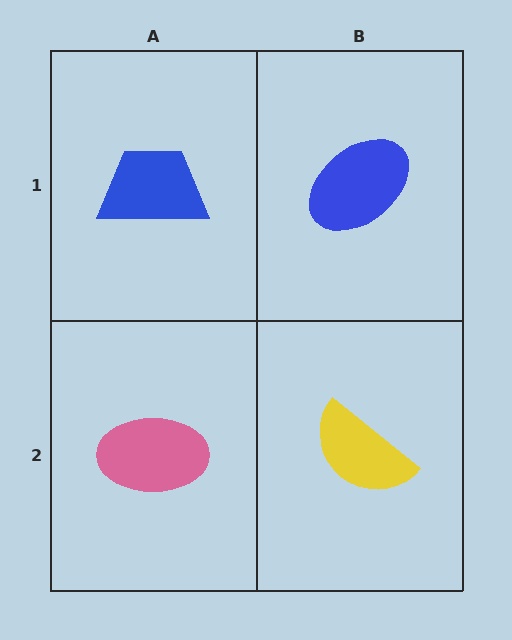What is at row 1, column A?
A blue trapezoid.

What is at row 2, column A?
A pink ellipse.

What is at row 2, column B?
A yellow semicircle.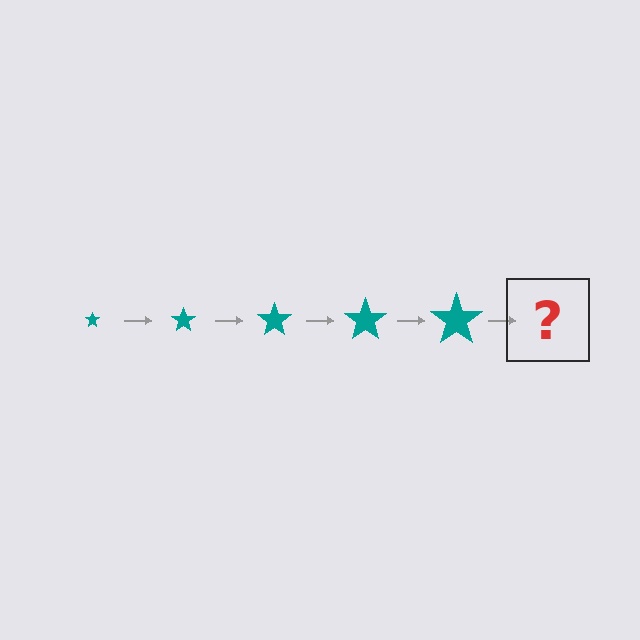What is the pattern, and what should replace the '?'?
The pattern is that the star gets progressively larger each step. The '?' should be a teal star, larger than the previous one.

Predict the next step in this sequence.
The next step is a teal star, larger than the previous one.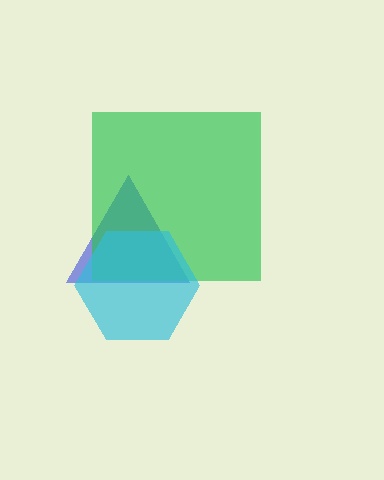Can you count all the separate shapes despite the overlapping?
Yes, there are 3 separate shapes.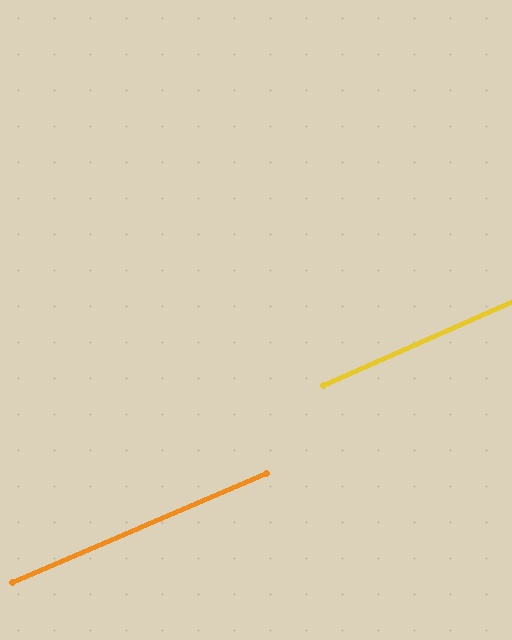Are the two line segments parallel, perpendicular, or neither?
Parallel — their directions differ by only 0.5°.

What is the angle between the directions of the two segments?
Approximately 1 degree.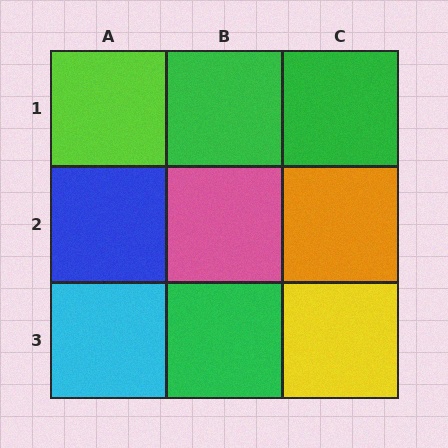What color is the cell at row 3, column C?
Yellow.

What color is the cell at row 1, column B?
Green.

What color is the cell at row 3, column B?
Green.